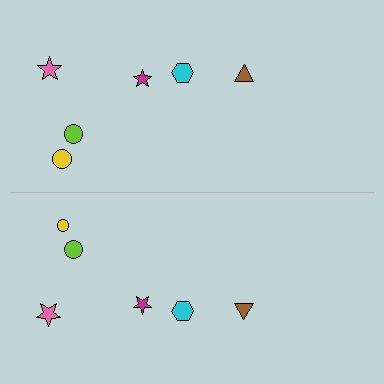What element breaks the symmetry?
The yellow circle on the bottom side has a different size than its mirror counterpart.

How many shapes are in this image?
There are 12 shapes in this image.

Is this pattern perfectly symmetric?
No, the pattern is not perfectly symmetric. The yellow circle on the bottom side has a different size than its mirror counterpart.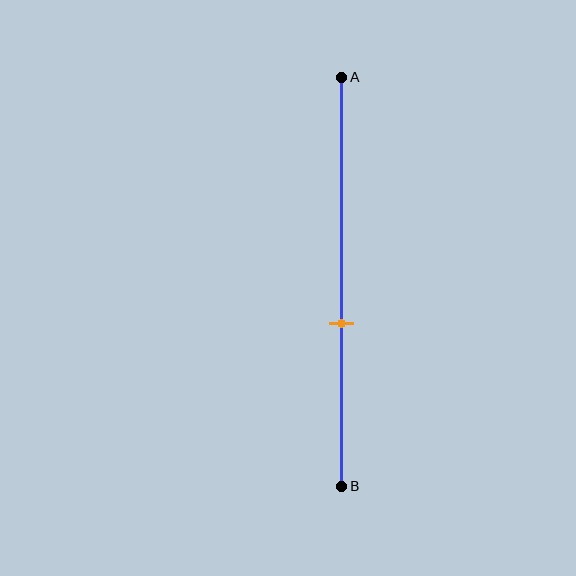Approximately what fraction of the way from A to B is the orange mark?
The orange mark is approximately 60% of the way from A to B.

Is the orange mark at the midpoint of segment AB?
No, the mark is at about 60% from A, not at the 50% midpoint.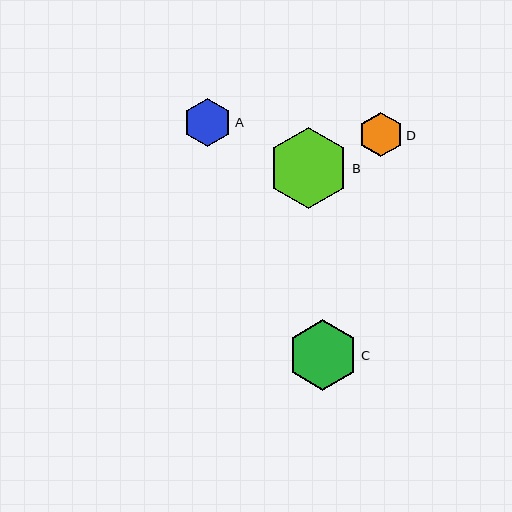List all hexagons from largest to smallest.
From largest to smallest: B, C, A, D.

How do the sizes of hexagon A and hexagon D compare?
Hexagon A and hexagon D are approximately the same size.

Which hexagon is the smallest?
Hexagon D is the smallest with a size of approximately 44 pixels.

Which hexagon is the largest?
Hexagon B is the largest with a size of approximately 81 pixels.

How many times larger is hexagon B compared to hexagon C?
Hexagon B is approximately 1.1 times the size of hexagon C.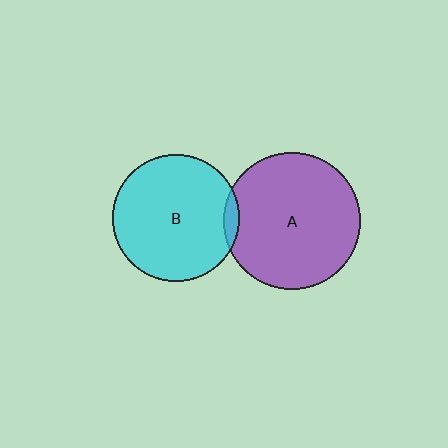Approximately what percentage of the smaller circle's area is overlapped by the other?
Approximately 5%.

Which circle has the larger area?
Circle A (purple).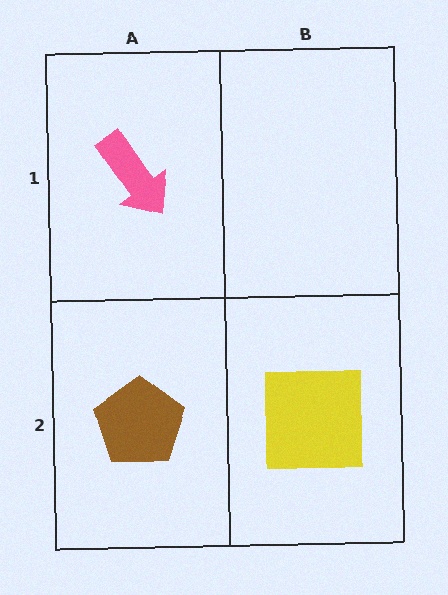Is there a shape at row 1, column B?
No, that cell is empty.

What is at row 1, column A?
A pink arrow.